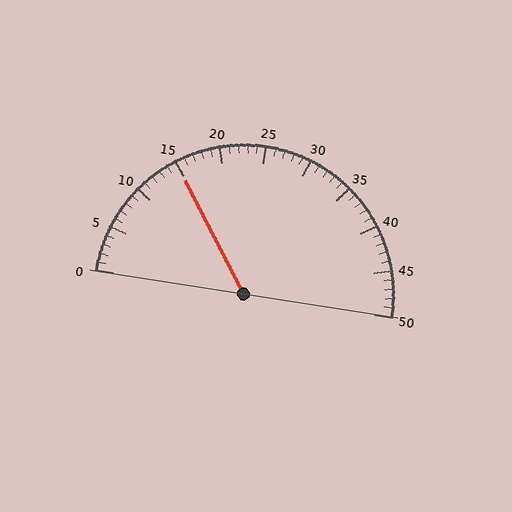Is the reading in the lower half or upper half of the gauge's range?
The reading is in the lower half of the range (0 to 50).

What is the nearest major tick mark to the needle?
The nearest major tick mark is 15.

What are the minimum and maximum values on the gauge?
The gauge ranges from 0 to 50.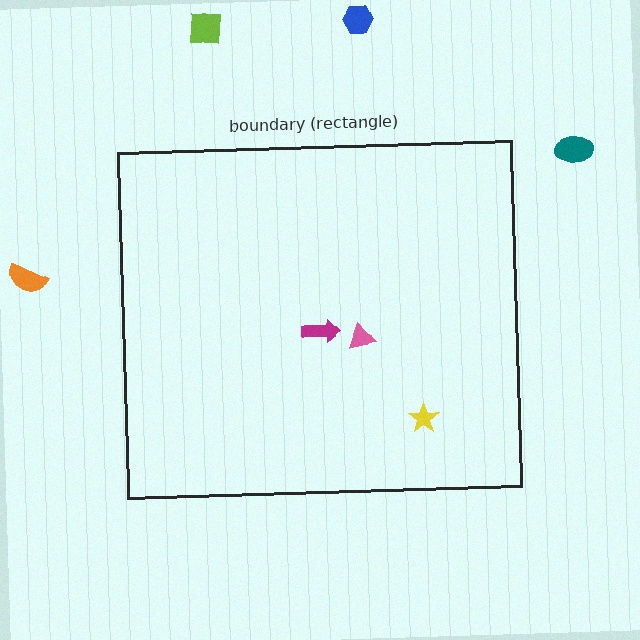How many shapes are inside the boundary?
3 inside, 4 outside.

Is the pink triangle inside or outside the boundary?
Inside.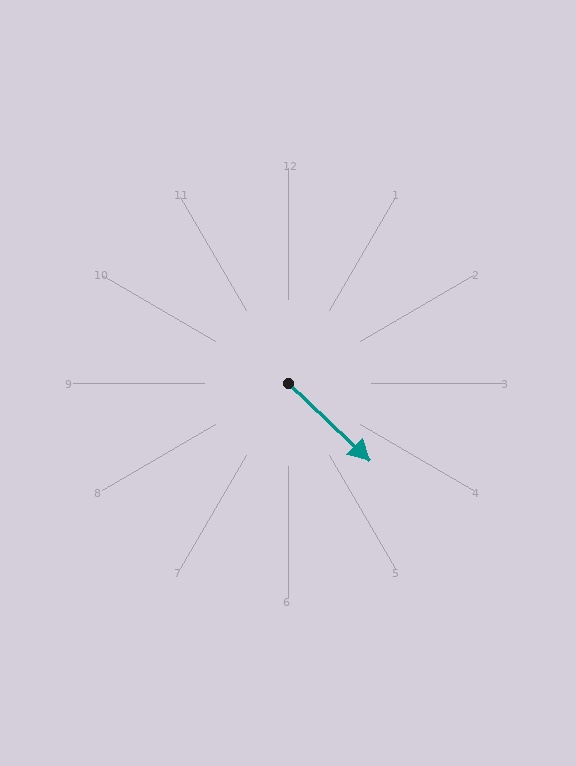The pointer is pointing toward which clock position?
Roughly 4 o'clock.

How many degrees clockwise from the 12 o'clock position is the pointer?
Approximately 134 degrees.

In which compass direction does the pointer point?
Southeast.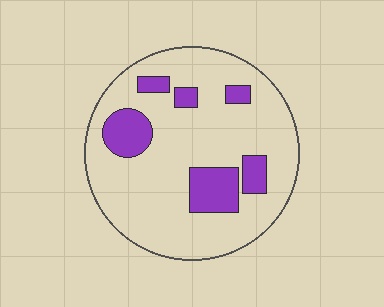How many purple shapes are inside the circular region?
6.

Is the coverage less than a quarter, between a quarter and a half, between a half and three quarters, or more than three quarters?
Less than a quarter.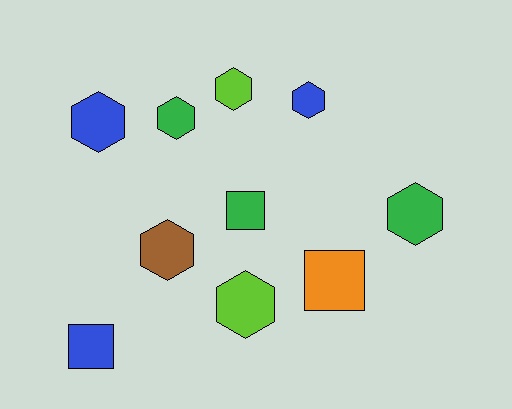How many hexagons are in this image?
There are 7 hexagons.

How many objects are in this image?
There are 10 objects.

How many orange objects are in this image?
There is 1 orange object.